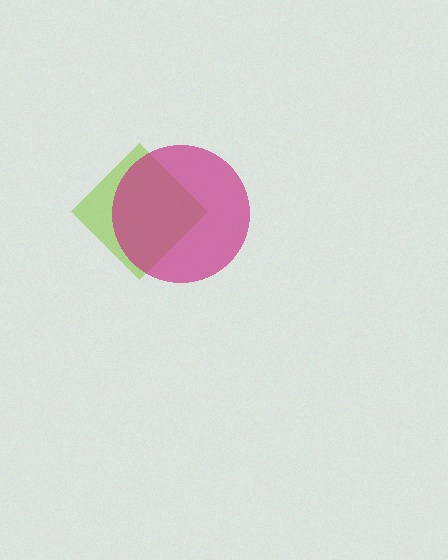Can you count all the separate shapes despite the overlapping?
Yes, there are 2 separate shapes.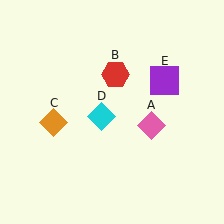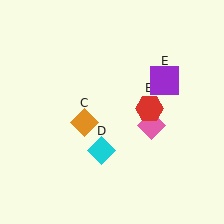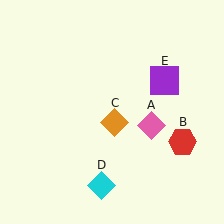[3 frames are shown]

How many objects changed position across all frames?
3 objects changed position: red hexagon (object B), orange diamond (object C), cyan diamond (object D).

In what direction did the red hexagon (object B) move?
The red hexagon (object B) moved down and to the right.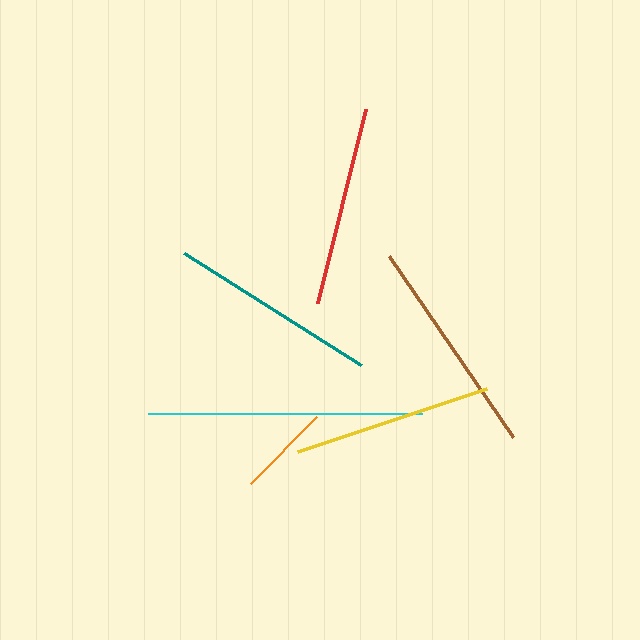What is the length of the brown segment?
The brown segment is approximately 220 pixels long.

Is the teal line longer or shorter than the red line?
The teal line is longer than the red line.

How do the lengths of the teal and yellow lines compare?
The teal and yellow lines are approximately the same length.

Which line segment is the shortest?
The orange line is the shortest at approximately 94 pixels.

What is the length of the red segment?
The red segment is approximately 200 pixels long.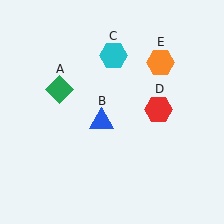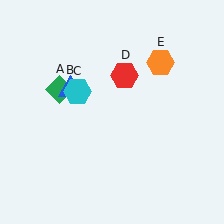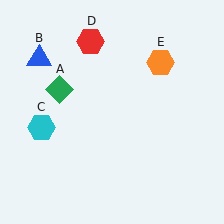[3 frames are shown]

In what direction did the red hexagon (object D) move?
The red hexagon (object D) moved up and to the left.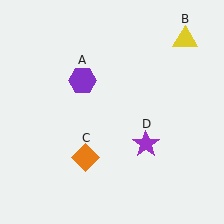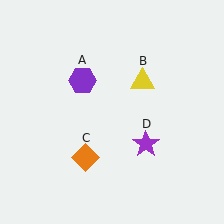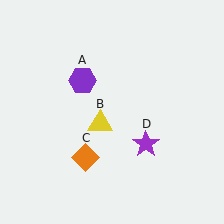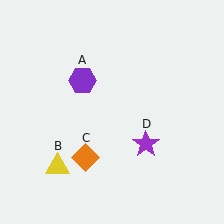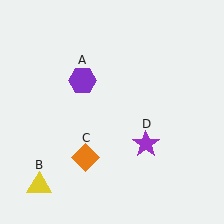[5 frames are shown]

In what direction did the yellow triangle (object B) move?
The yellow triangle (object B) moved down and to the left.